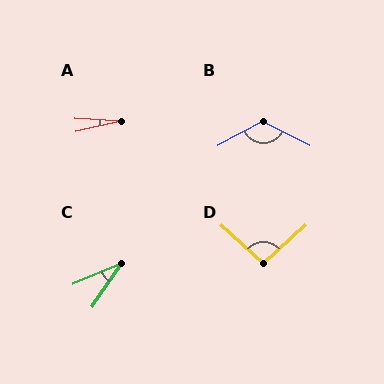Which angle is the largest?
B, at approximately 125 degrees.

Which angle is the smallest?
A, at approximately 16 degrees.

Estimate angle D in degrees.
Approximately 96 degrees.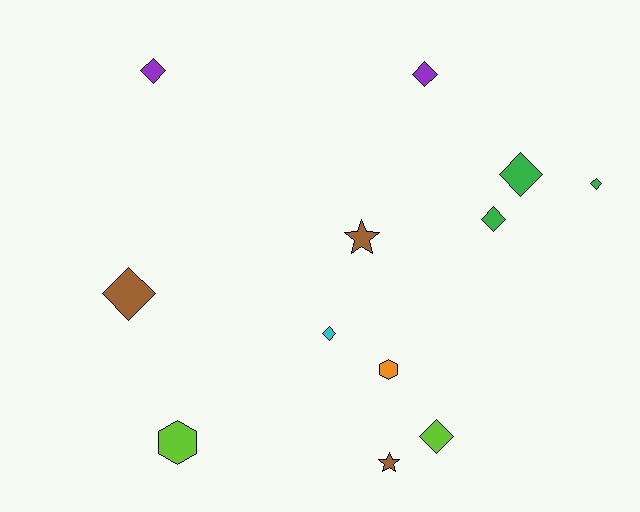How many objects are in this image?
There are 12 objects.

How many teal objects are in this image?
There are no teal objects.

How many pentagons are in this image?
There are no pentagons.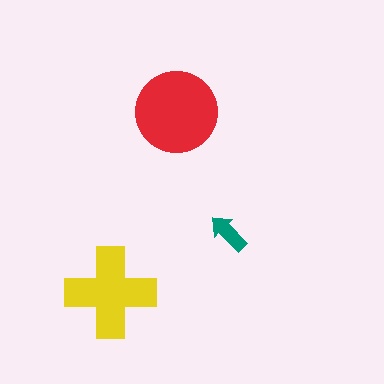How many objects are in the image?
There are 3 objects in the image.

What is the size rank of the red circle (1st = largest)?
1st.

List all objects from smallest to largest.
The teal arrow, the yellow cross, the red circle.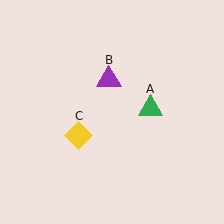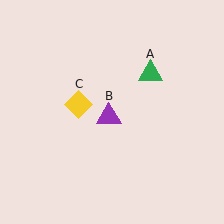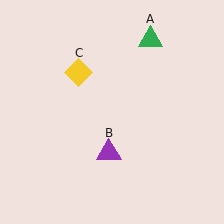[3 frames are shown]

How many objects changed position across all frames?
3 objects changed position: green triangle (object A), purple triangle (object B), yellow diamond (object C).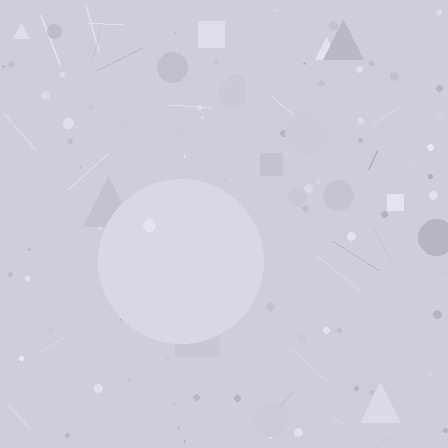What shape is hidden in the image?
A circle is hidden in the image.